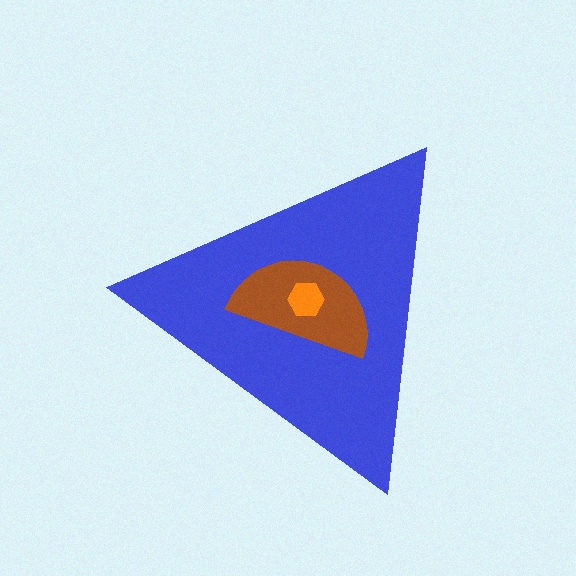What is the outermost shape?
The blue triangle.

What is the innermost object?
The orange hexagon.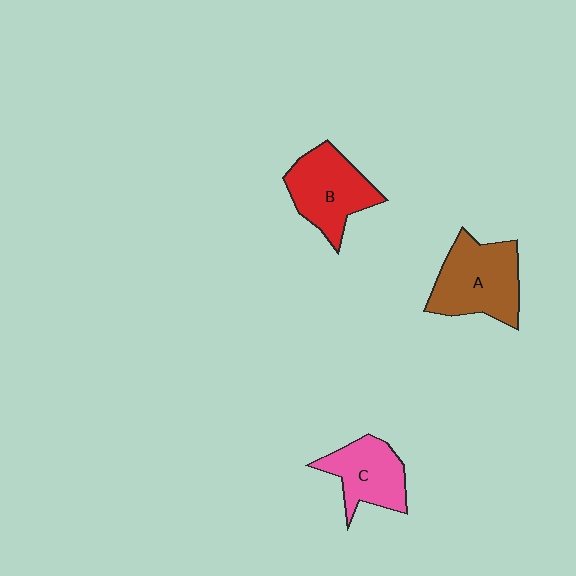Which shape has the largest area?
Shape A (brown).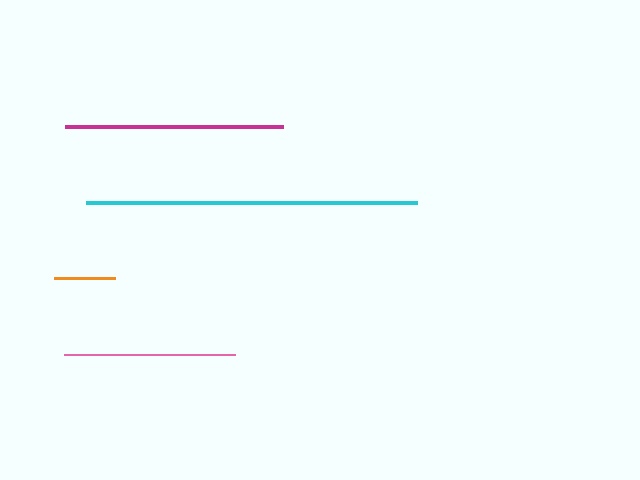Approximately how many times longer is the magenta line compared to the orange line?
The magenta line is approximately 3.6 times the length of the orange line.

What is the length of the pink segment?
The pink segment is approximately 171 pixels long.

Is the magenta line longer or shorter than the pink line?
The magenta line is longer than the pink line.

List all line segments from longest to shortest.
From longest to shortest: cyan, magenta, pink, orange.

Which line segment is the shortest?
The orange line is the shortest at approximately 61 pixels.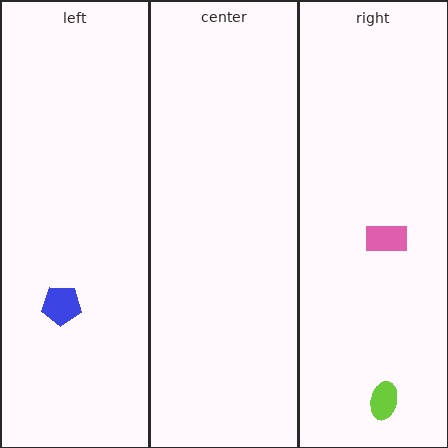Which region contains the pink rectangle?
The right region.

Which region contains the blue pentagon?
The left region.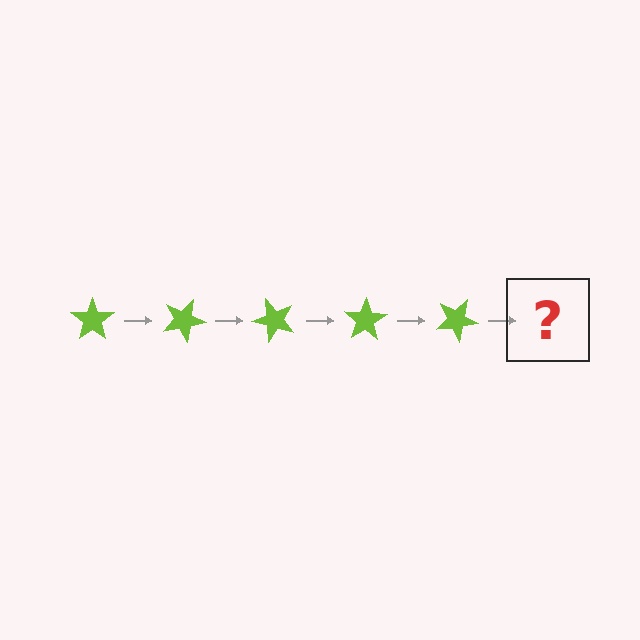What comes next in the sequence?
The next element should be a lime star rotated 125 degrees.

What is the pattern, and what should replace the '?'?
The pattern is that the star rotates 25 degrees each step. The '?' should be a lime star rotated 125 degrees.